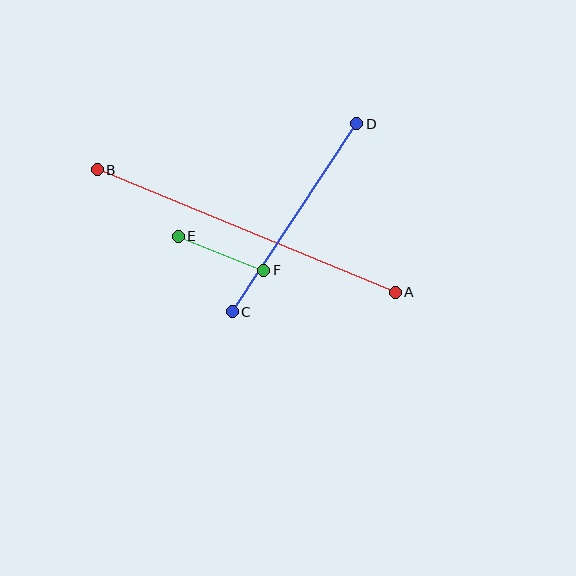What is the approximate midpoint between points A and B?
The midpoint is at approximately (246, 231) pixels.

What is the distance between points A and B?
The distance is approximately 322 pixels.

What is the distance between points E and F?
The distance is approximately 92 pixels.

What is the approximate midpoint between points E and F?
The midpoint is at approximately (221, 253) pixels.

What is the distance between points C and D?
The distance is approximately 226 pixels.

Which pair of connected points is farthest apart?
Points A and B are farthest apart.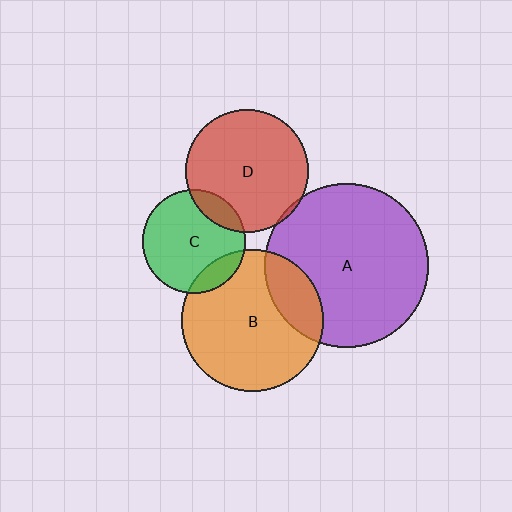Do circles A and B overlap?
Yes.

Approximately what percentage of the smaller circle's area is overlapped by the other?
Approximately 20%.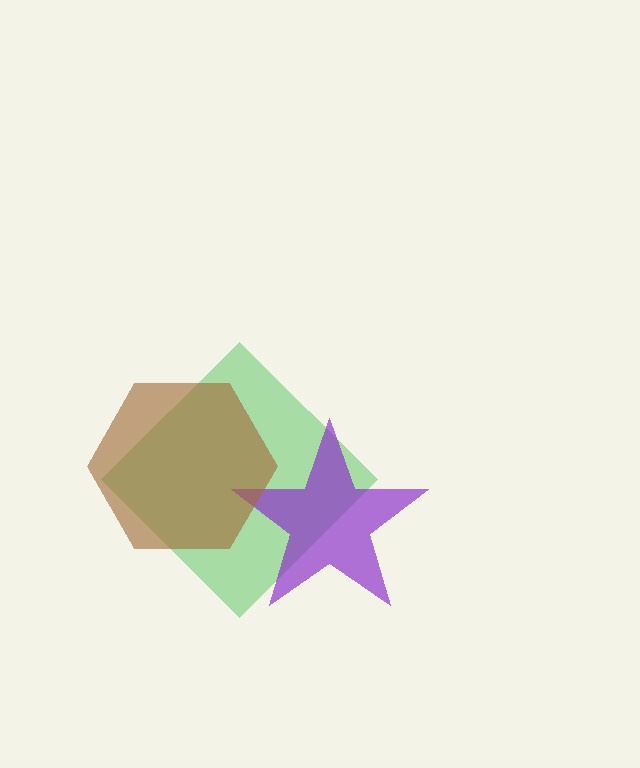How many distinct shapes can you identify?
There are 3 distinct shapes: a green diamond, a purple star, a brown hexagon.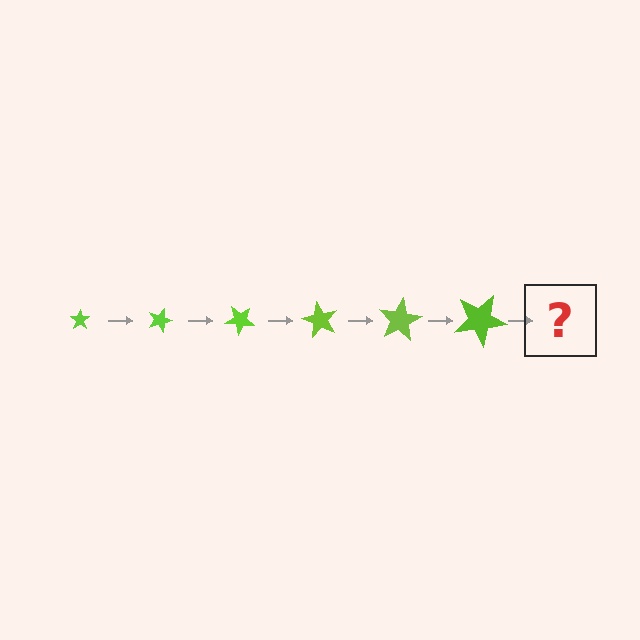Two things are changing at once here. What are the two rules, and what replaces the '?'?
The two rules are that the star grows larger each step and it rotates 20 degrees each step. The '?' should be a star, larger than the previous one and rotated 120 degrees from the start.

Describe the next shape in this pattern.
It should be a star, larger than the previous one and rotated 120 degrees from the start.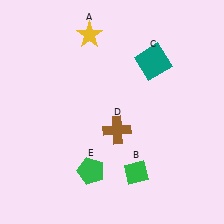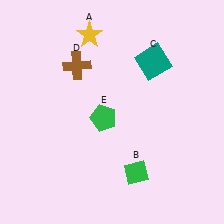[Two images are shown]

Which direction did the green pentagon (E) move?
The green pentagon (E) moved up.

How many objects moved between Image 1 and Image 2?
2 objects moved between the two images.